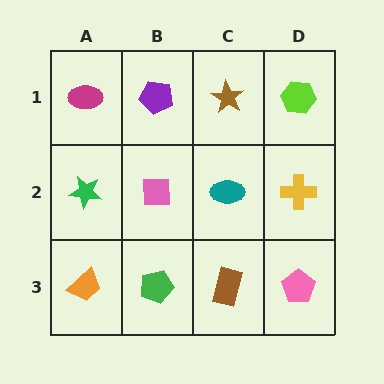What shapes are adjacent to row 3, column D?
A yellow cross (row 2, column D), a brown rectangle (row 3, column C).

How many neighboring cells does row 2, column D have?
3.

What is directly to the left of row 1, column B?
A magenta ellipse.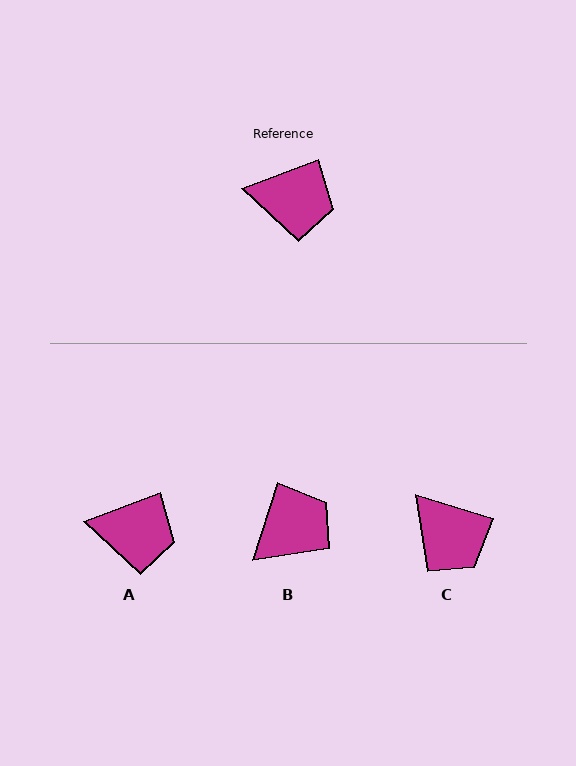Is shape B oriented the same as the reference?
No, it is off by about 52 degrees.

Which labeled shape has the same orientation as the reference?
A.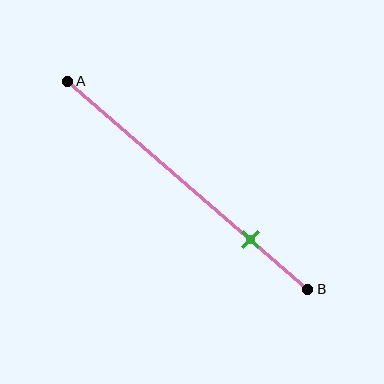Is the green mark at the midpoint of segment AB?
No, the mark is at about 75% from A, not at the 50% midpoint.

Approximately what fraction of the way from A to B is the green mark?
The green mark is approximately 75% of the way from A to B.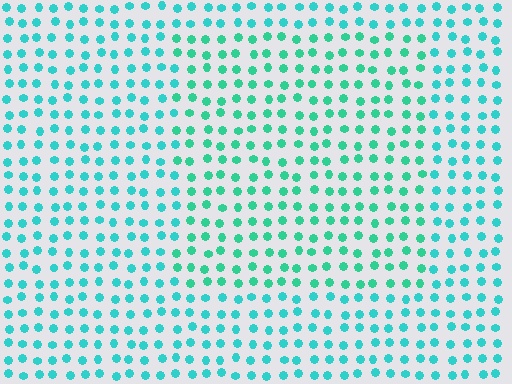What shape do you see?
I see a rectangle.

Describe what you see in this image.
The image is filled with small cyan elements in a uniform arrangement. A rectangle-shaped region is visible where the elements are tinted to a slightly different hue, forming a subtle color boundary.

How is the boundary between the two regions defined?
The boundary is defined purely by a slight shift in hue (about 21 degrees). Spacing, size, and orientation are identical on both sides.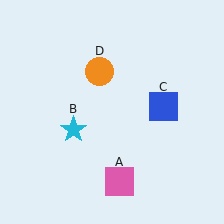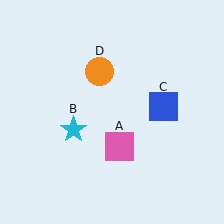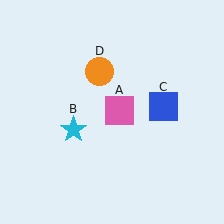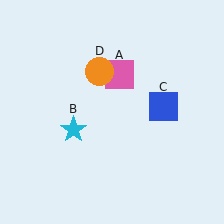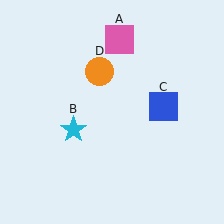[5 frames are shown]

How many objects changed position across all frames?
1 object changed position: pink square (object A).